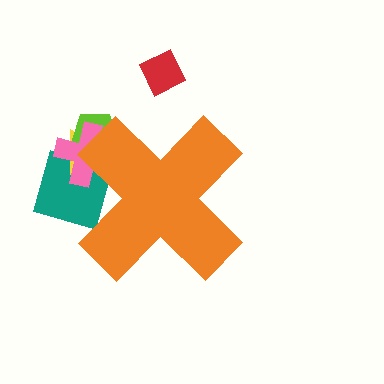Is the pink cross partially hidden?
Yes, the pink cross is partially hidden behind the orange cross.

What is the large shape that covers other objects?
An orange cross.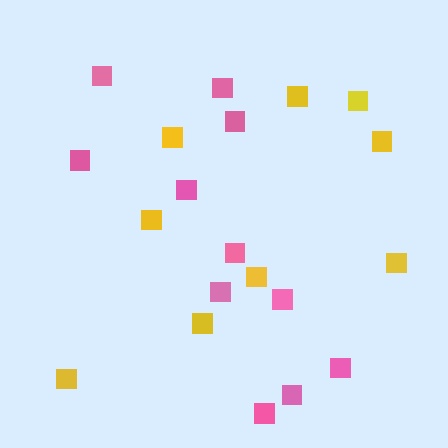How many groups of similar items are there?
There are 2 groups: one group of yellow squares (9) and one group of pink squares (11).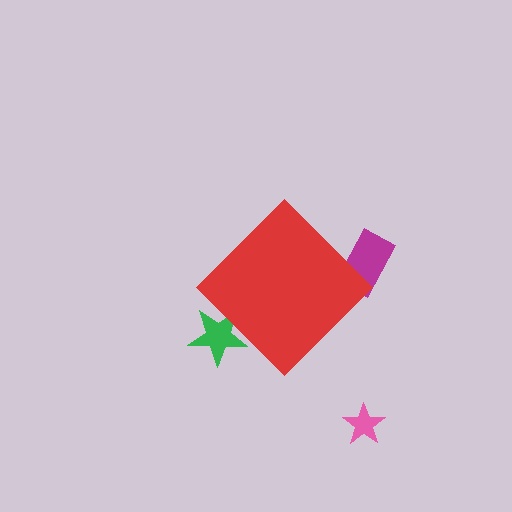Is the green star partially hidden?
Yes, the green star is partially hidden behind the red diamond.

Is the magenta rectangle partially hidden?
Yes, the magenta rectangle is partially hidden behind the red diamond.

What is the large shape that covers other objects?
A red diamond.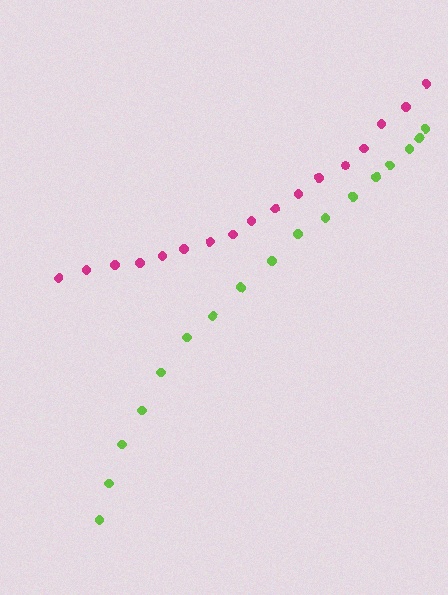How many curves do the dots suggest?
There are 2 distinct paths.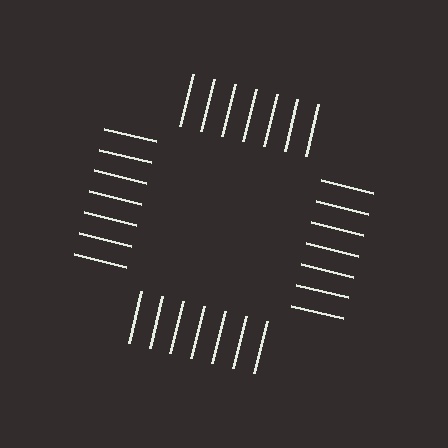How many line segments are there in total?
28 — 7 along each of the 4 edges.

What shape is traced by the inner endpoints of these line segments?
An illusory square — the line segments terminate on its edges but no continuous stroke is drawn.